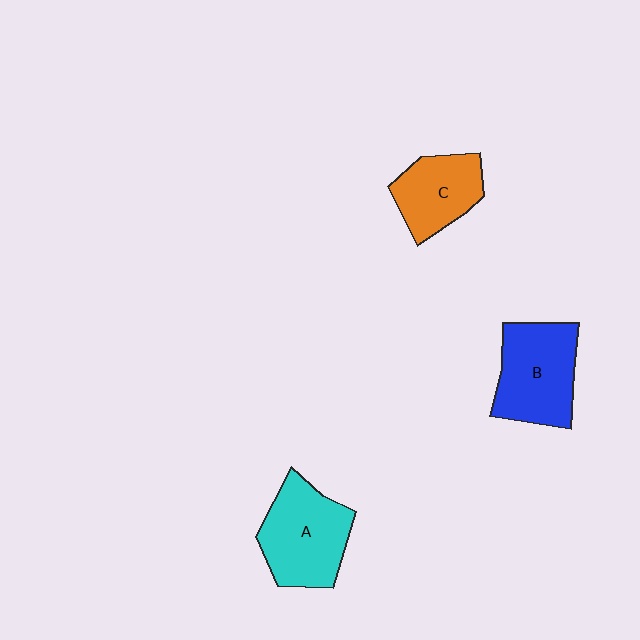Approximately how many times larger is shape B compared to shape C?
Approximately 1.3 times.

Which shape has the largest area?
Shape A (cyan).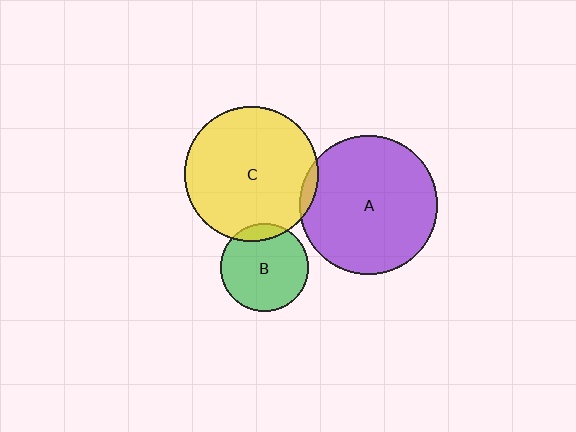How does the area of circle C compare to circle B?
Approximately 2.3 times.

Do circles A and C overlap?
Yes.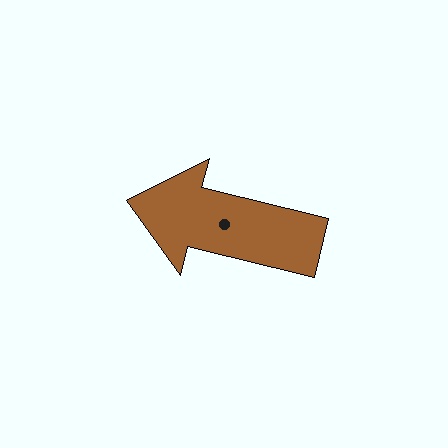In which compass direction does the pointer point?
West.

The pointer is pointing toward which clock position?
Roughly 9 o'clock.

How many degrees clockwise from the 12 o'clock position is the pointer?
Approximately 284 degrees.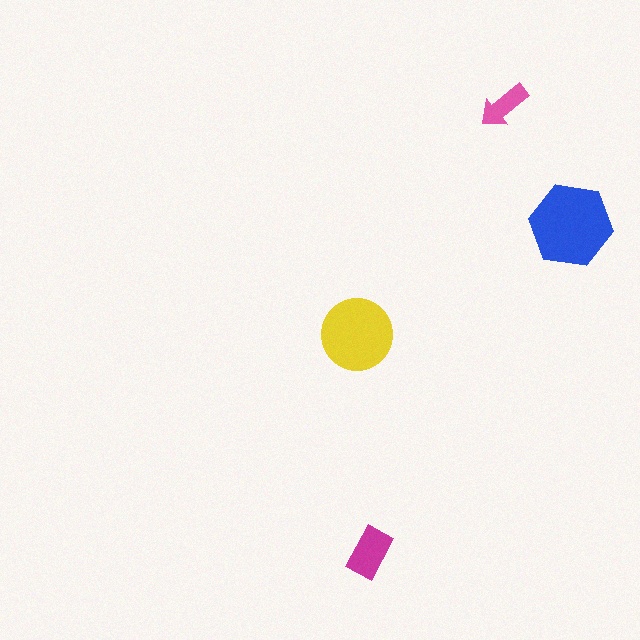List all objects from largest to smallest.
The blue hexagon, the yellow circle, the magenta rectangle, the pink arrow.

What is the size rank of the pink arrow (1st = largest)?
4th.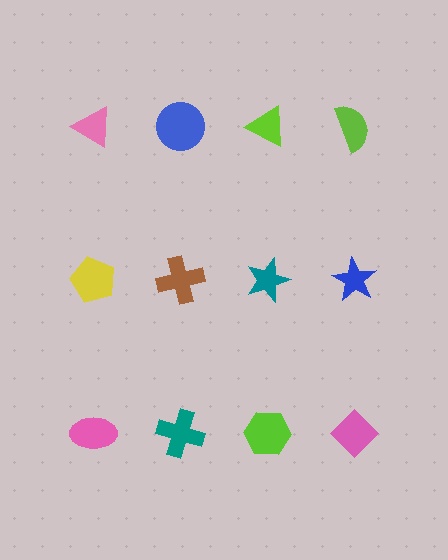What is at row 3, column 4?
A pink diamond.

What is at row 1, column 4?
A lime semicircle.